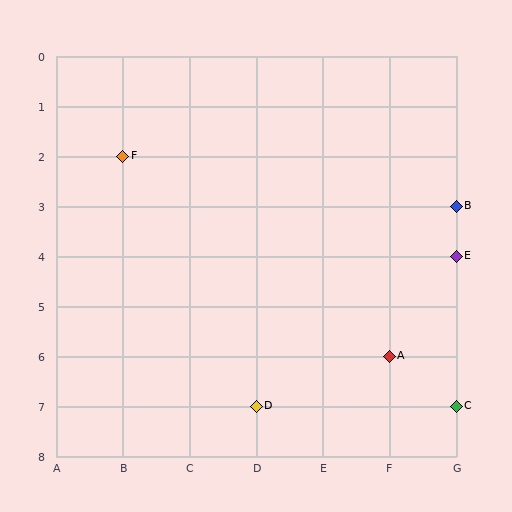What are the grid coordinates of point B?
Point B is at grid coordinates (G, 3).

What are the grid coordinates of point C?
Point C is at grid coordinates (G, 7).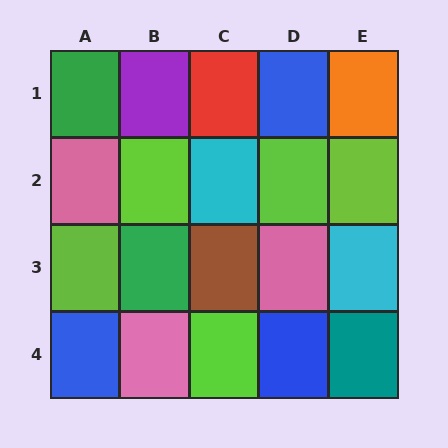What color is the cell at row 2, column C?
Cyan.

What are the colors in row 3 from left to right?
Lime, green, brown, pink, cyan.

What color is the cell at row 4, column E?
Teal.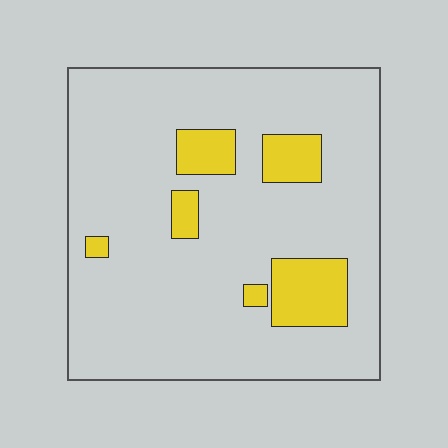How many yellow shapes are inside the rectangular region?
6.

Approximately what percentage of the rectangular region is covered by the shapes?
Approximately 15%.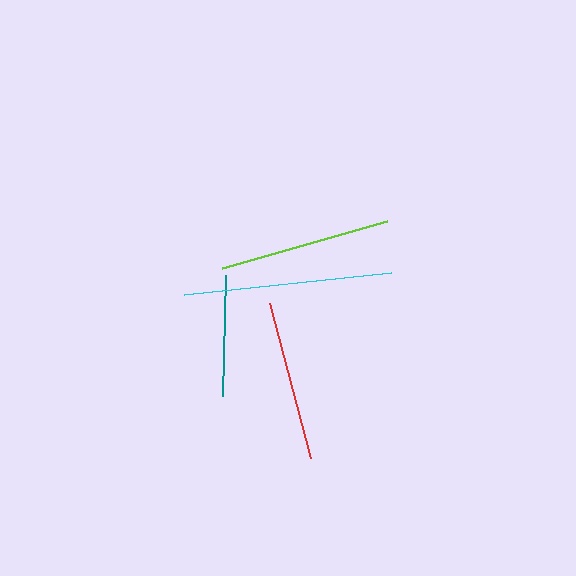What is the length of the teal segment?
The teal segment is approximately 121 pixels long.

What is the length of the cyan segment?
The cyan segment is approximately 209 pixels long.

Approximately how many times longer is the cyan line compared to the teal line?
The cyan line is approximately 1.7 times the length of the teal line.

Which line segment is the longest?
The cyan line is the longest at approximately 209 pixels.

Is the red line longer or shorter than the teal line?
The red line is longer than the teal line.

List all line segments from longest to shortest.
From longest to shortest: cyan, lime, red, teal.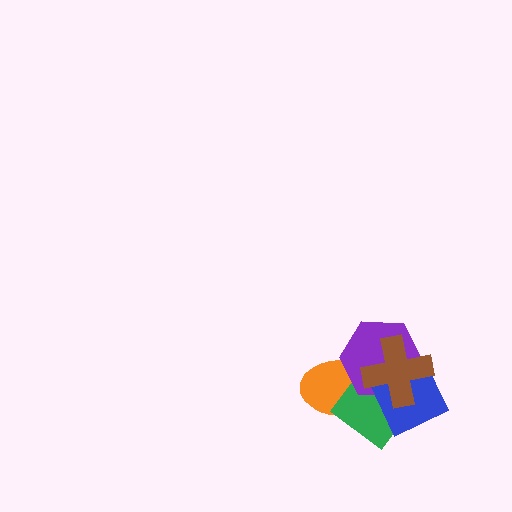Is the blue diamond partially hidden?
Yes, it is partially covered by another shape.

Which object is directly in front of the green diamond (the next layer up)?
The purple hexagon is directly in front of the green diamond.